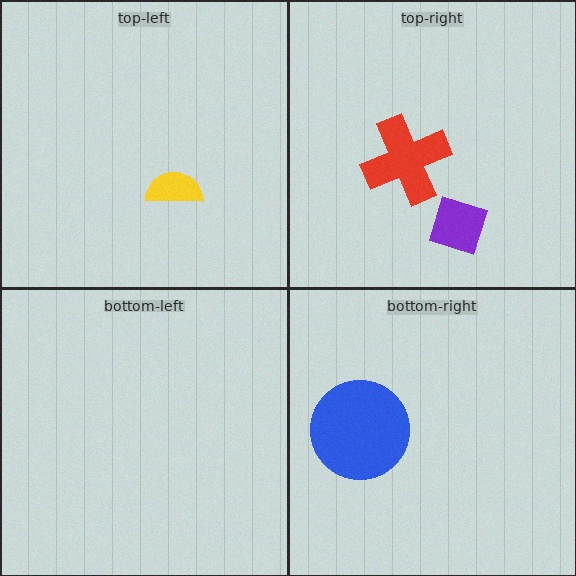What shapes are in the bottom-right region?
The blue circle.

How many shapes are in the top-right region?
2.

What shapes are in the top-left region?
The yellow semicircle.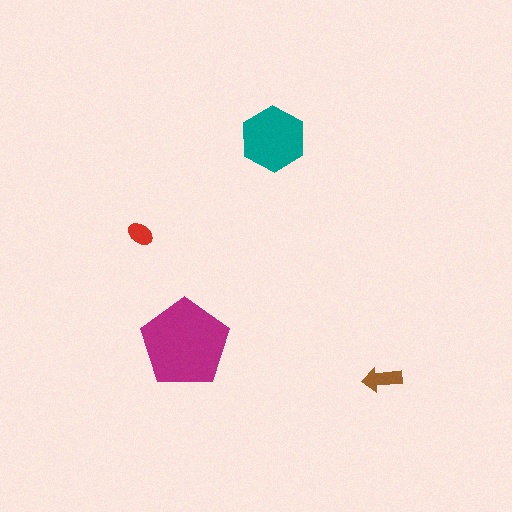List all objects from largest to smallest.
The magenta pentagon, the teal hexagon, the brown arrow, the red ellipse.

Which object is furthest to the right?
The brown arrow is rightmost.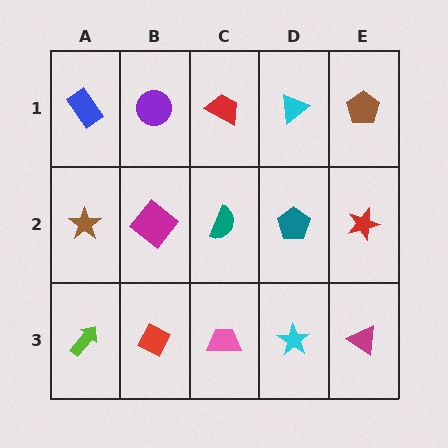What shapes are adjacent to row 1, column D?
A teal pentagon (row 2, column D), a red trapezoid (row 1, column C), a brown pentagon (row 1, column E).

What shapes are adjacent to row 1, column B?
A magenta diamond (row 2, column B), a blue rectangle (row 1, column A), a red trapezoid (row 1, column C).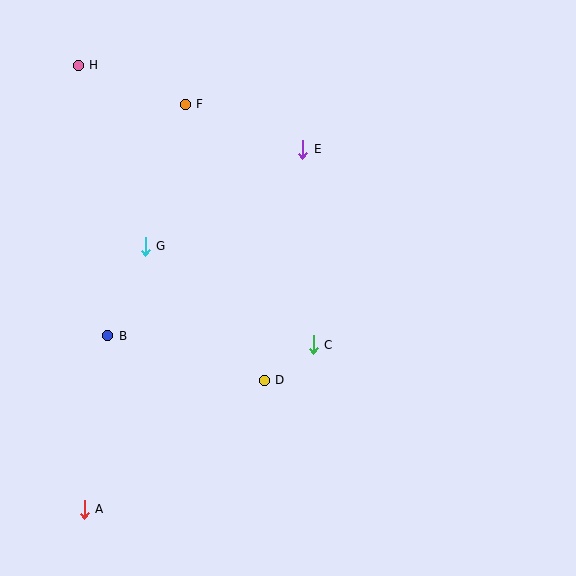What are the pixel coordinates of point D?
Point D is at (264, 380).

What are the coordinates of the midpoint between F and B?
The midpoint between F and B is at (146, 220).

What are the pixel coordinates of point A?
Point A is at (84, 509).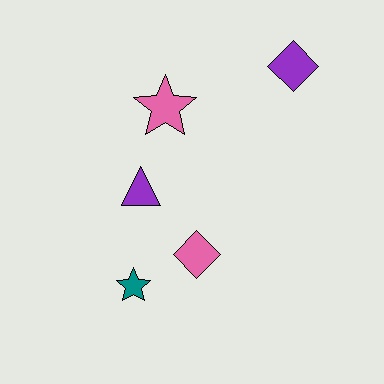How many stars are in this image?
There are 2 stars.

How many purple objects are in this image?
There are 2 purple objects.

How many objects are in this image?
There are 5 objects.